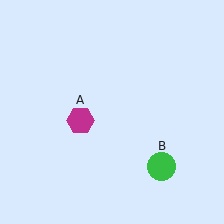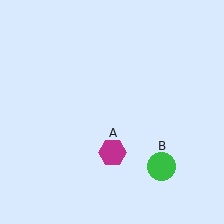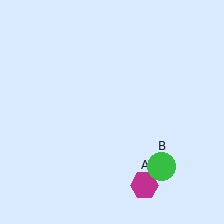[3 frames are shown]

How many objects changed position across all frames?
1 object changed position: magenta hexagon (object A).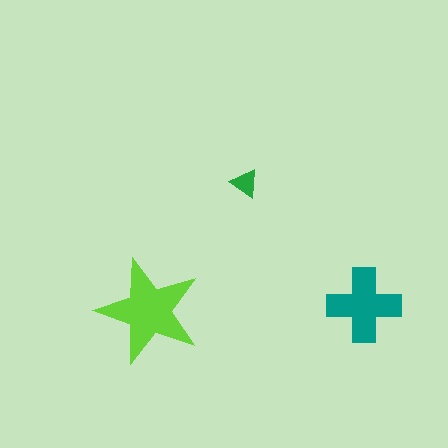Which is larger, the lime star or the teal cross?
The lime star.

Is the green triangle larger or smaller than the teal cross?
Smaller.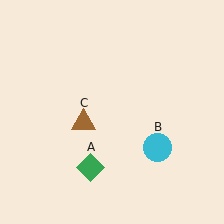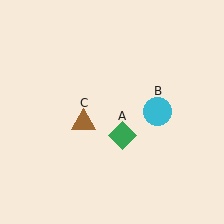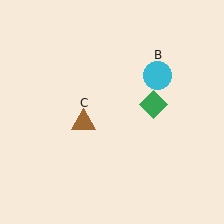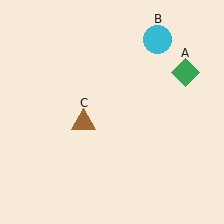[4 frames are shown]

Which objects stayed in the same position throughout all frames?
Brown triangle (object C) remained stationary.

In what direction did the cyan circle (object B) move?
The cyan circle (object B) moved up.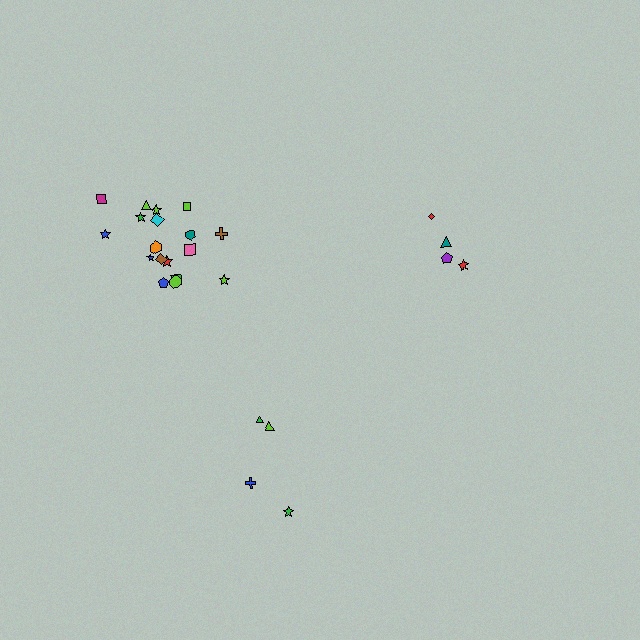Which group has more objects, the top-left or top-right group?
The top-left group.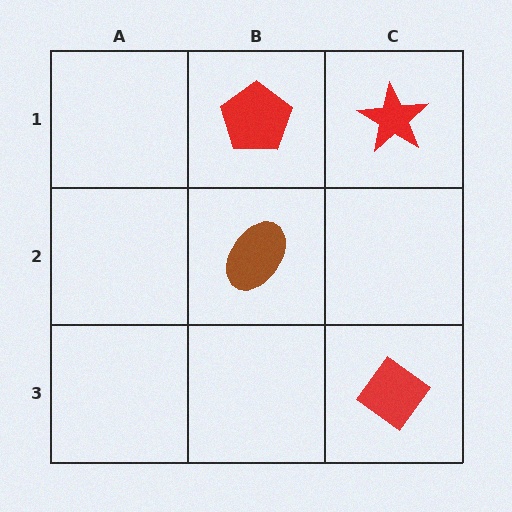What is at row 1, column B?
A red pentagon.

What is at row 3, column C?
A red diamond.